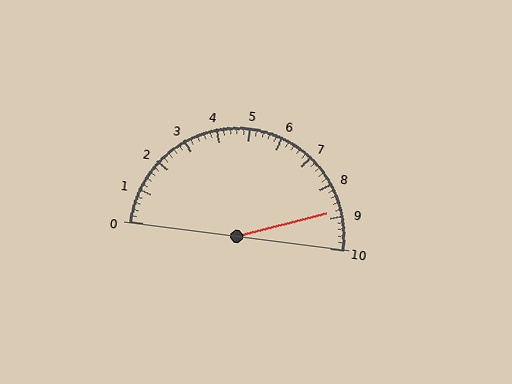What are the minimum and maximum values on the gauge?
The gauge ranges from 0 to 10.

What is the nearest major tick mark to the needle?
The nearest major tick mark is 9.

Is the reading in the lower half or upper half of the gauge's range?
The reading is in the upper half of the range (0 to 10).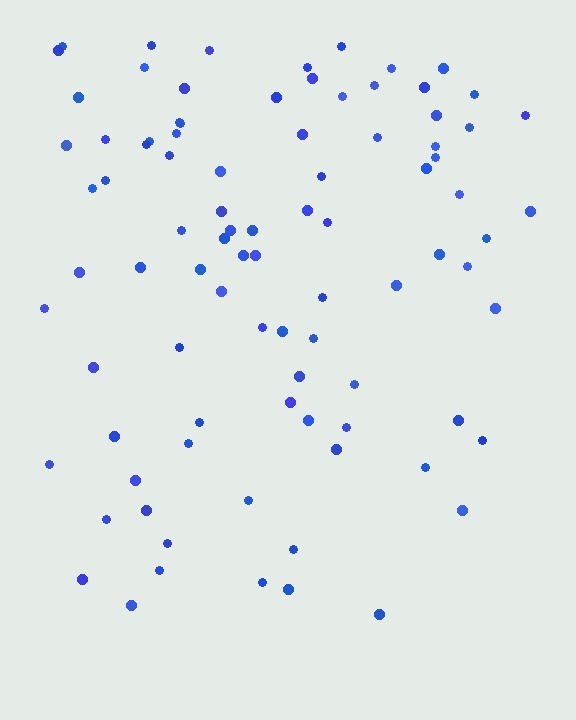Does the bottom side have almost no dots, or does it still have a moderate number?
Still a moderate number, just noticeably fewer than the top.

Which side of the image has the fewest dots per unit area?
The bottom.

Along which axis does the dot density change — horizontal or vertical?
Vertical.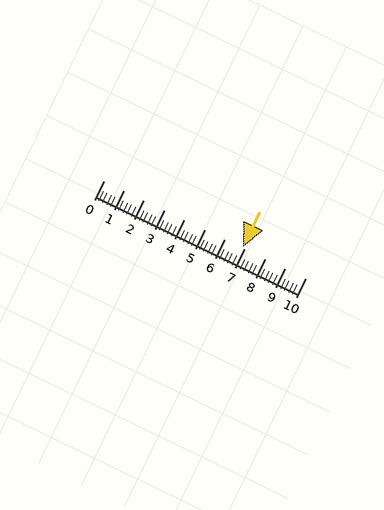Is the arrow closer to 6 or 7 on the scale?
The arrow is closer to 7.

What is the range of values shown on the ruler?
The ruler shows values from 0 to 10.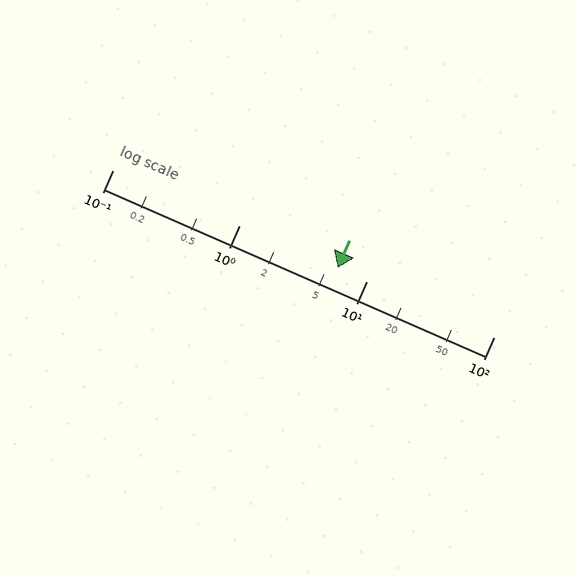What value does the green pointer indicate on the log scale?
The pointer indicates approximately 5.9.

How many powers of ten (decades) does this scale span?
The scale spans 3 decades, from 0.1 to 100.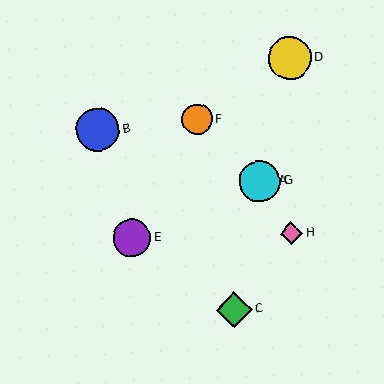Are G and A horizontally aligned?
Yes, both are at y≈181.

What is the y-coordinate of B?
Object B is at y≈129.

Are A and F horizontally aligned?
No, A is at y≈181 and F is at y≈119.